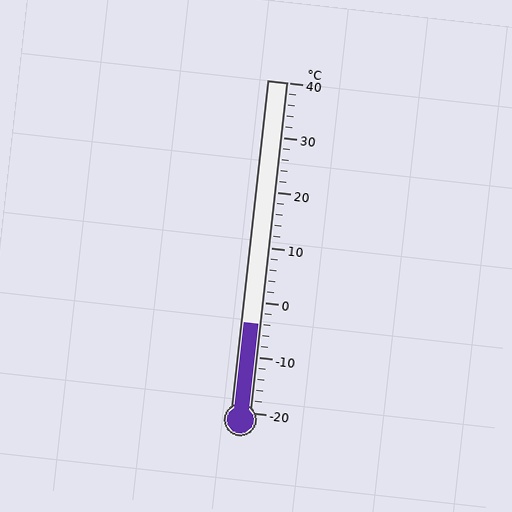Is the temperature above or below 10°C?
The temperature is below 10°C.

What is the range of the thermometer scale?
The thermometer scale ranges from -20°C to 40°C.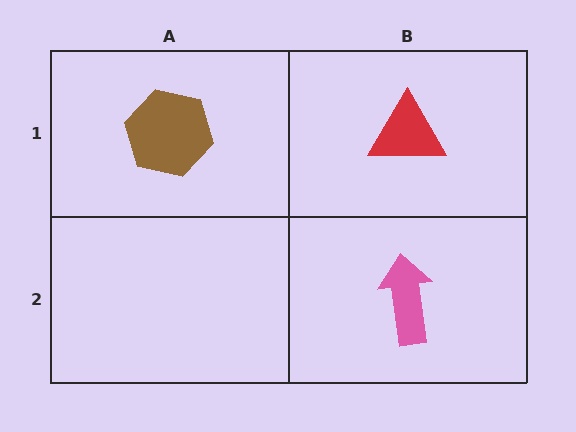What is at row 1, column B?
A red triangle.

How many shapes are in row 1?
2 shapes.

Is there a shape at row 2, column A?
No, that cell is empty.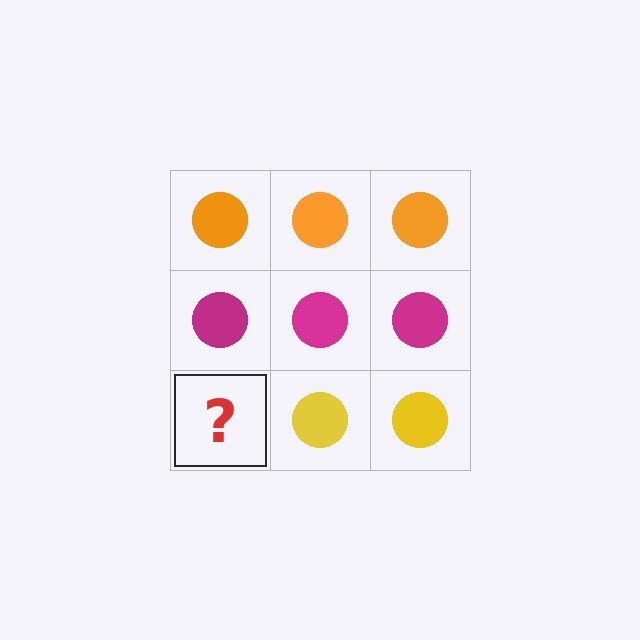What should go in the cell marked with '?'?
The missing cell should contain a yellow circle.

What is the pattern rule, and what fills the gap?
The rule is that each row has a consistent color. The gap should be filled with a yellow circle.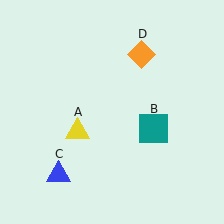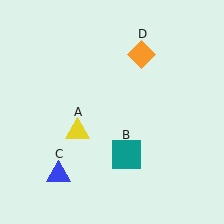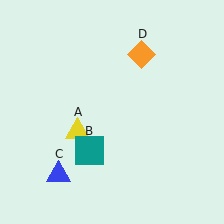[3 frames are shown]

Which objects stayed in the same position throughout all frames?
Yellow triangle (object A) and blue triangle (object C) and orange diamond (object D) remained stationary.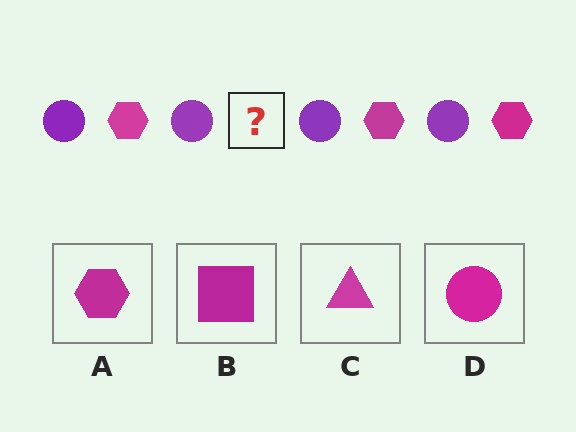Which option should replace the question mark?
Option A.